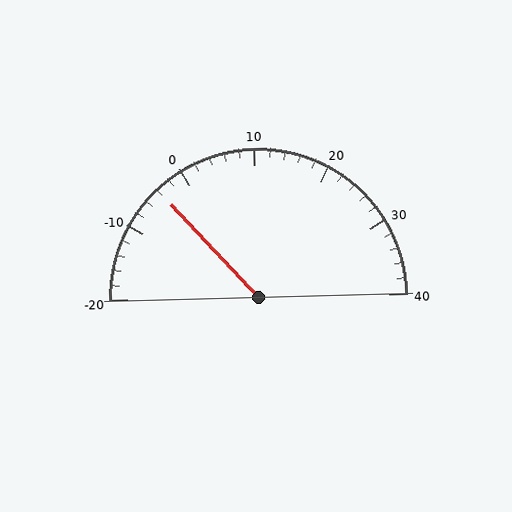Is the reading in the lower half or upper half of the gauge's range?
The reading is in the lower half of the range (-20 to 40).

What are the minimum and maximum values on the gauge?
The gauge ranges from -20 to 40.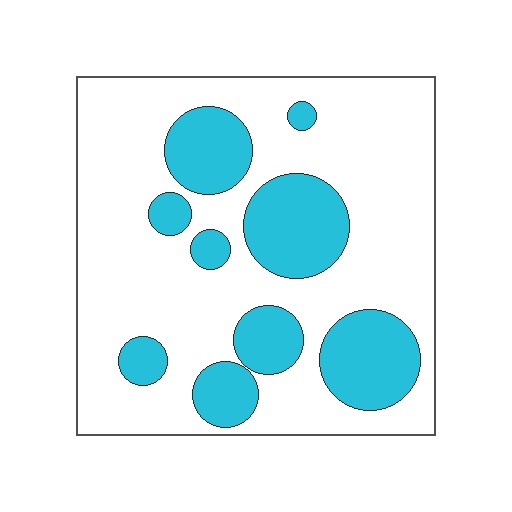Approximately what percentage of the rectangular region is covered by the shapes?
Approximately 30%.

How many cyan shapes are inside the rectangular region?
9.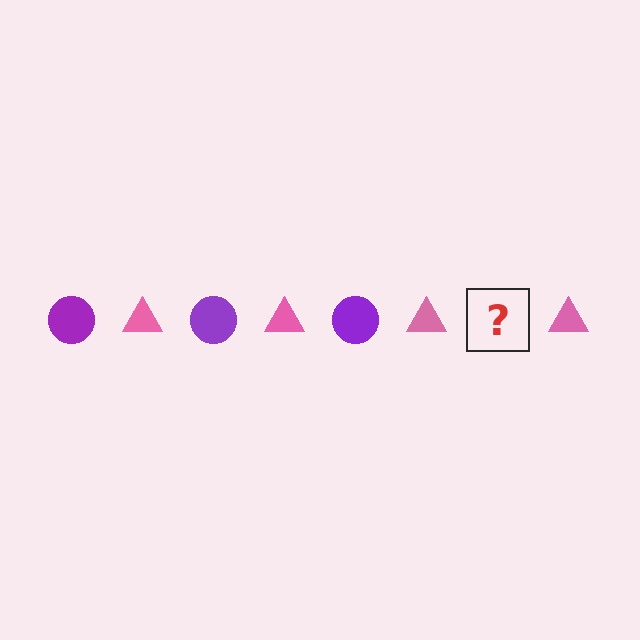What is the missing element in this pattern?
The missing element is a purple circle.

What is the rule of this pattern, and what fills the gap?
The rule is that the pattern alternates between purple circle and pink triangle. The gap should be filled with a purple circle.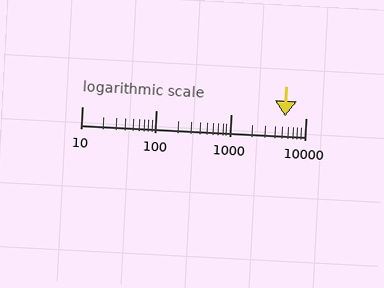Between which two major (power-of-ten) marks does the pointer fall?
The pointer is between 1000 and 10000.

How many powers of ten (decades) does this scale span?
The scale spans 3 decades, from 10 to 10000.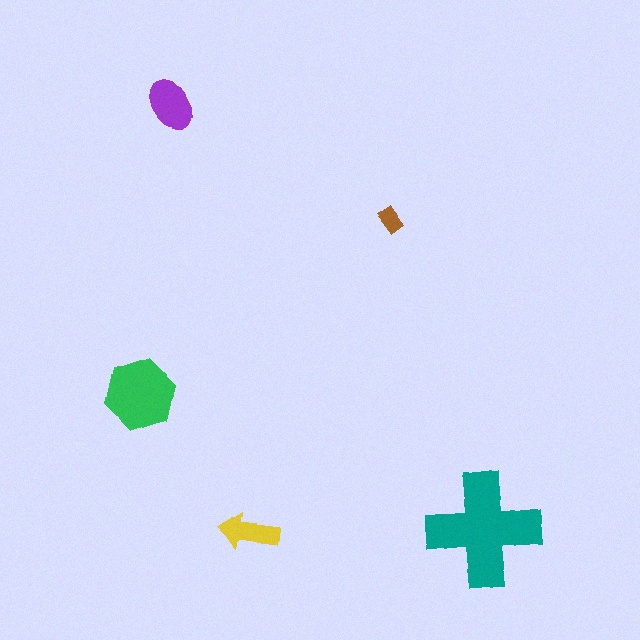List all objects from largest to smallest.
The teal cross, the green hexagon, the purple ellipse, the yellow arrow, the brown rectangle.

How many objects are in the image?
There are 5 objects in the image.